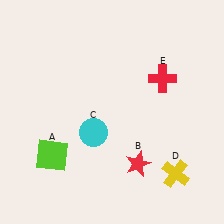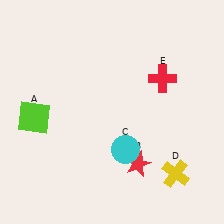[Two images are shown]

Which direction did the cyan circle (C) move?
The cyan circle (C) moved right.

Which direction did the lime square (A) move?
The lime square (A) moved up.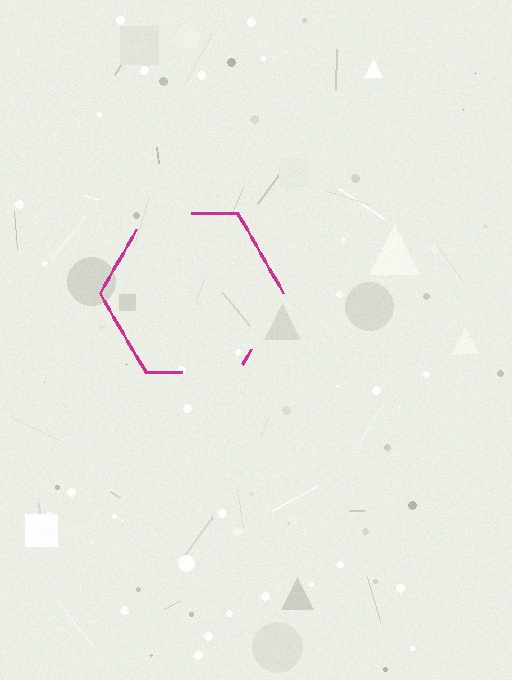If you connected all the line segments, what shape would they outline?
They would outline a hexagon.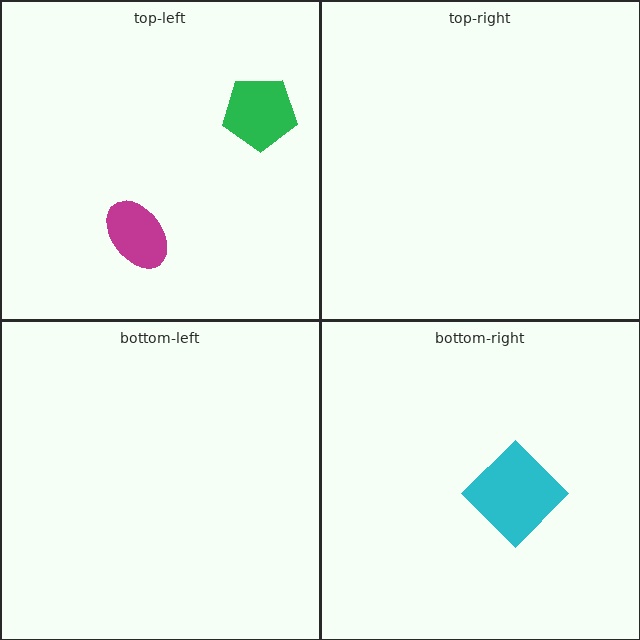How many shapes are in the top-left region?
2.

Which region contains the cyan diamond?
The bottom-right region.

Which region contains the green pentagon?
The top-left region.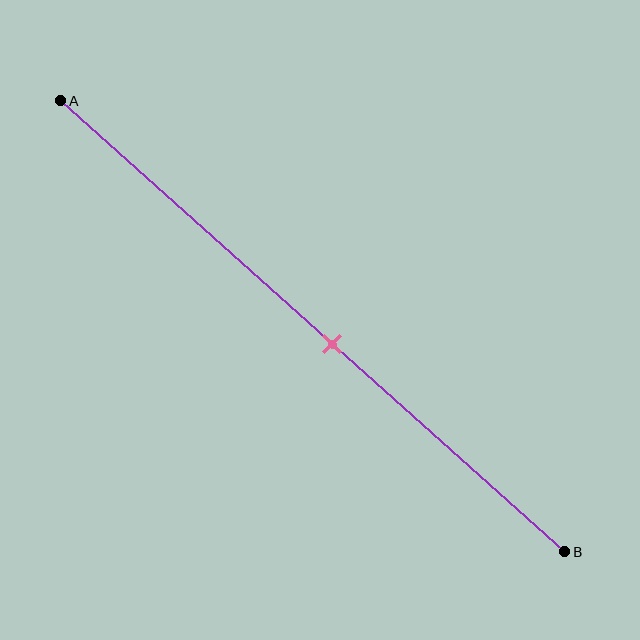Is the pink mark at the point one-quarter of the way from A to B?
No, the mark is at about 55% from A, not at the 25% one-quarter point.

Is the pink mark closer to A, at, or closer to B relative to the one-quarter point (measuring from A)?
The pink mark is closer to point B than the one-quarter point of segment AB.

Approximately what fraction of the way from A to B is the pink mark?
The pink mark is approximately 55% of the way from A to B.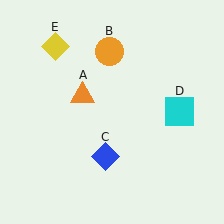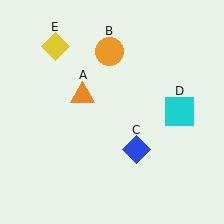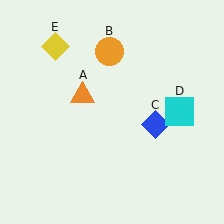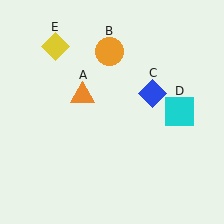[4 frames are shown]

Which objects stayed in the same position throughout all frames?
Orange triangle (object A) and orange circle (object B) and cyan square (object D) and yellow diamond (object E) remained stationary.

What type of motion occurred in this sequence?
The blue diamond (object C) rotated counterclockwise around the center of the scene.